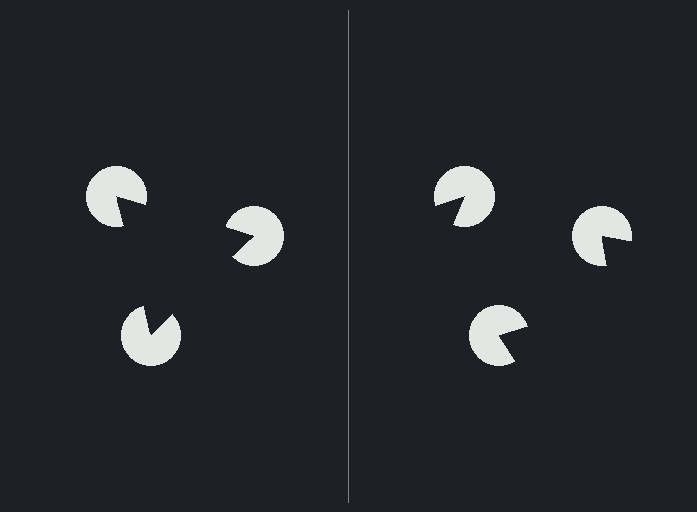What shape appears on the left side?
An illusory triangle.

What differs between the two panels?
The pac-man discs are positioned identically on both sides; only the wedge orientations differ. On the left they align to a triangle; on the right they are misaligned.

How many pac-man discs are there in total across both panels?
6 — 3 on each side.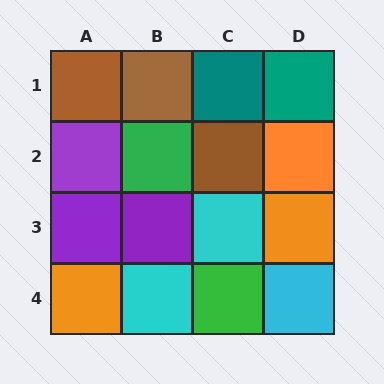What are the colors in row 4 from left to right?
Orange, cyan, green, cyan.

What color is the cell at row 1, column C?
Teal.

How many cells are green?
2 cells are green.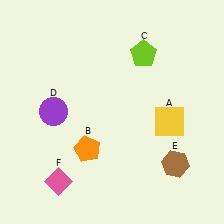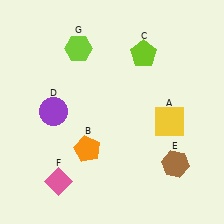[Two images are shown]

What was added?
A lime hexagon (G) was added in Image 2.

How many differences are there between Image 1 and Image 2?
There is 1 difference between the two images.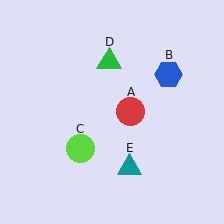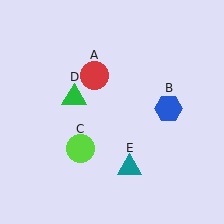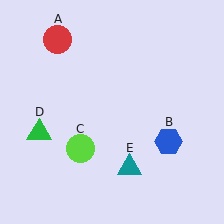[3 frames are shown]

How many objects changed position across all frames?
3 objects changed position: red circle (object A), blue hexagon (object B), green triangle (object D).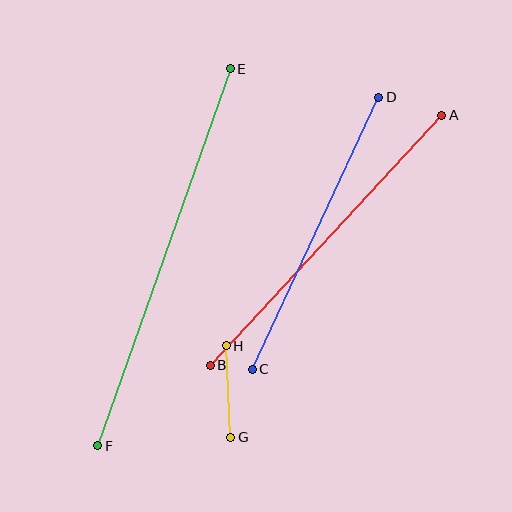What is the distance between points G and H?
The distance is approximately 91 pixels.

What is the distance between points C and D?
The distance is approximately 300 pixels.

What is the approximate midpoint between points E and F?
The midpoint is at approximately (164, 257) pixels.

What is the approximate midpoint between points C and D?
The midpoint is at approximately (316, 233) pixels.